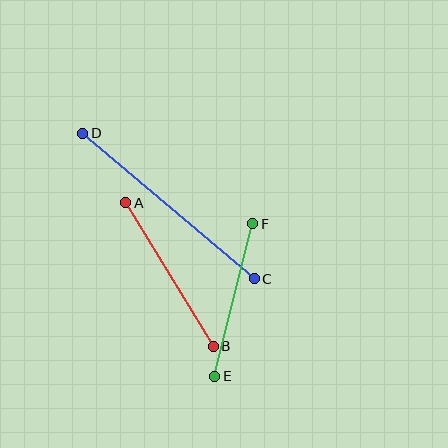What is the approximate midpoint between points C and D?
The midpoint is at approximately (169, 206) pixels.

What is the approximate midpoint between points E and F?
The midpoint is at approximately (234, 300) pixels.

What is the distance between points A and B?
The distance is approximately 168 pixels.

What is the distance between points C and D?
The distance is approximately 225 pixels.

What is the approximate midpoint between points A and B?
The midpoint is at approximately (170, 275) pixels.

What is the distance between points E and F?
The distance is approximately 157 pixels.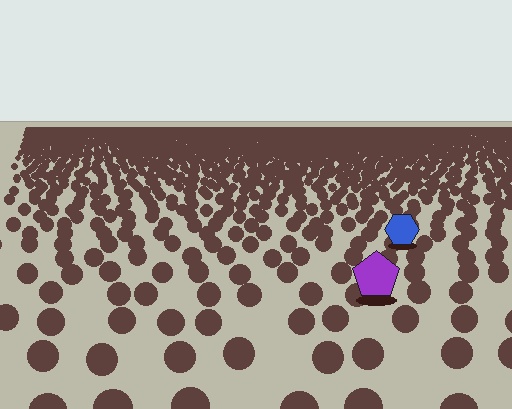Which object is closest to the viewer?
The purple pentagon is closest. The texture marks near it are larger and more spread out.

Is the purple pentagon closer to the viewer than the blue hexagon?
Yes. The purple pentagon is closer — you can tell from the texture gradient: the ground texture is coarser near it.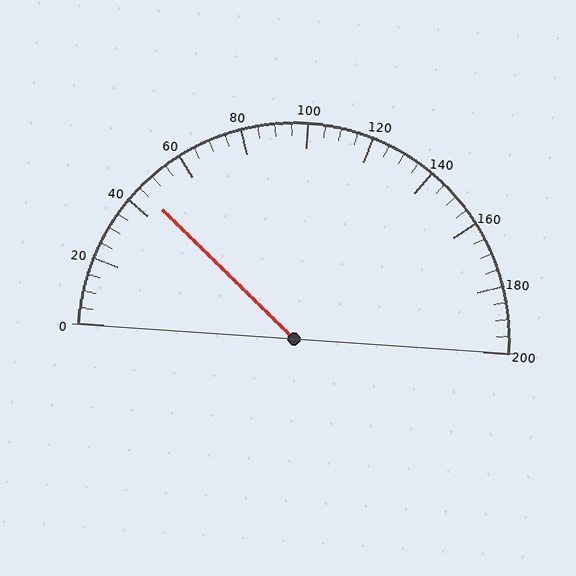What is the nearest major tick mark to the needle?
The nearest major tick mark is 40.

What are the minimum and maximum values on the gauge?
The gauge ranges from 0 to 200.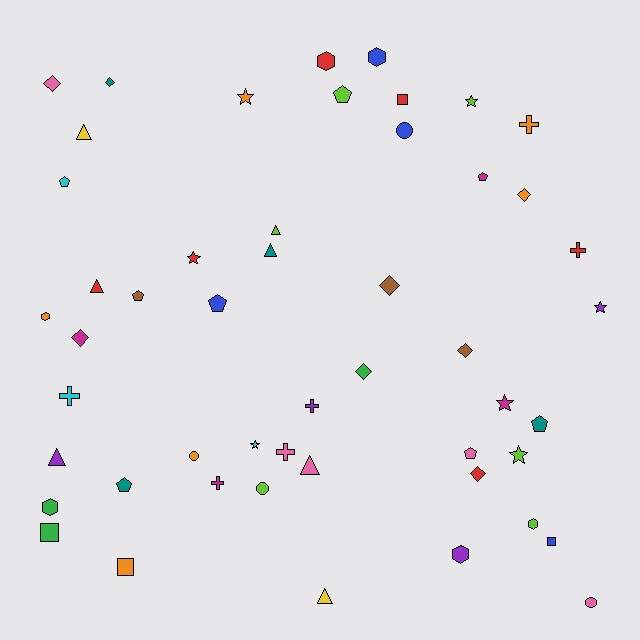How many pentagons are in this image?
There are 8 pentagons.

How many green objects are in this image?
There are 3 green objects.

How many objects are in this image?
There are 50 objects.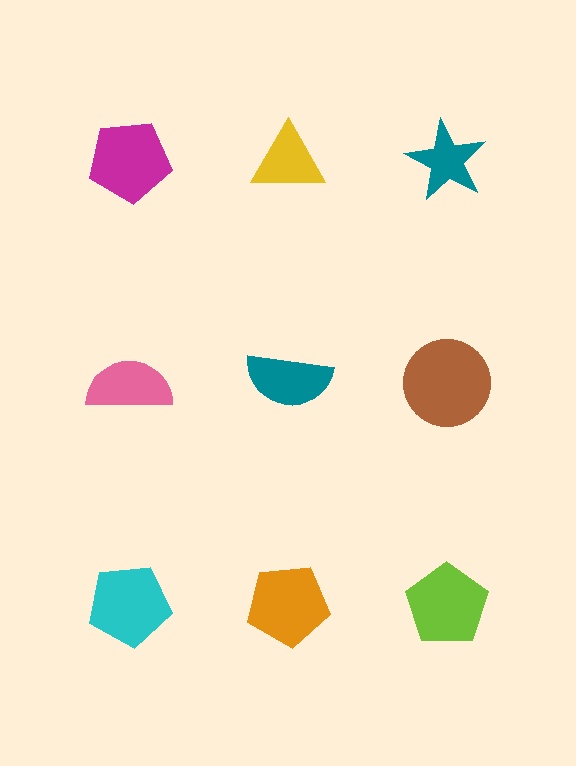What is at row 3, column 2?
An orange pentagon.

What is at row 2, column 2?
A teal semicircle.